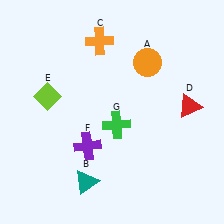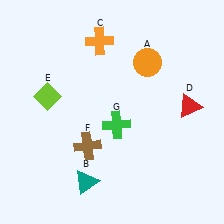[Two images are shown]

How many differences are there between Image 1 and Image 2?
There is 1 difference between the two images.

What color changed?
The cross (F) changed from purple in Image 1 to brown in Image 2.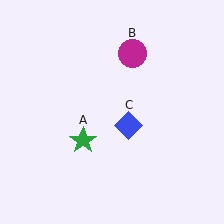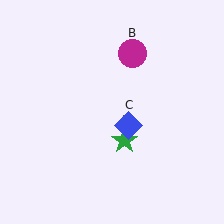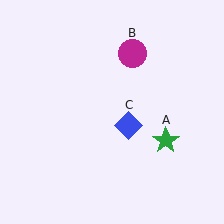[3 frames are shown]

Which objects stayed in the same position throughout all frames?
Magenta circle (object B) and blue diamond (object C) remained stationary.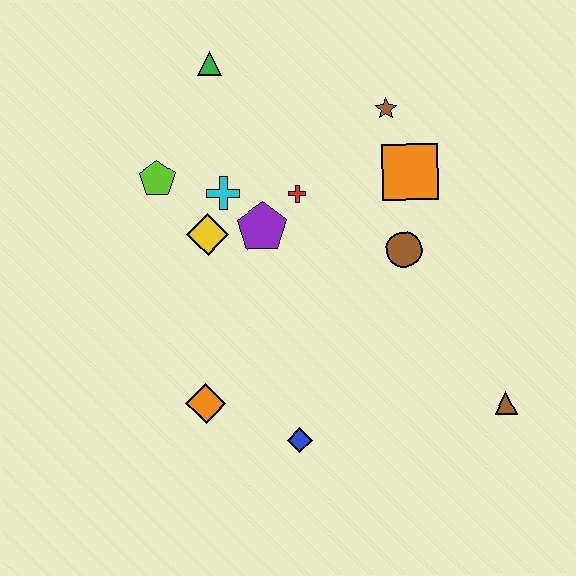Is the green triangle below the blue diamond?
No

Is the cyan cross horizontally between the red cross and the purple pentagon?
No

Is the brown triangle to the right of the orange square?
Yes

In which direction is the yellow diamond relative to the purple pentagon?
The yellow diamond is to the left of the purple pentagon.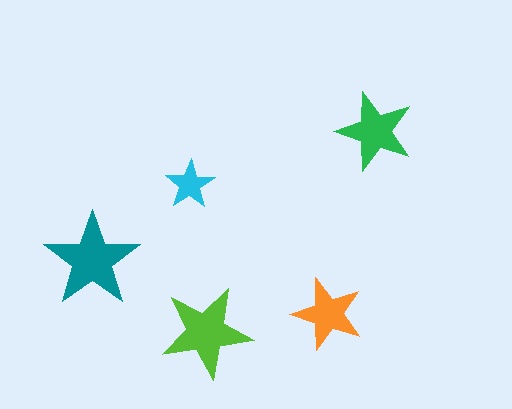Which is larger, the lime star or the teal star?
The teal one.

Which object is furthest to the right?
The green star is rightmost.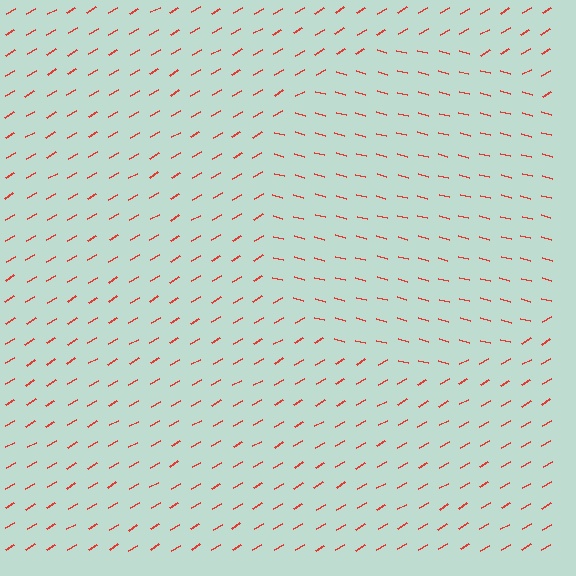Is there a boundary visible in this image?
Yes, there is a texture boundary formed by a change in line orientation.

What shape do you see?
I see a circle.